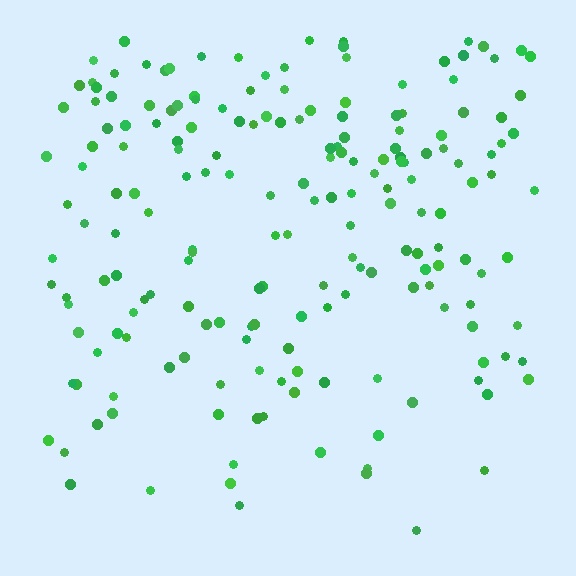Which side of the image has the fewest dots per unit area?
The bottom.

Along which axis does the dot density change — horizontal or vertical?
Vertical.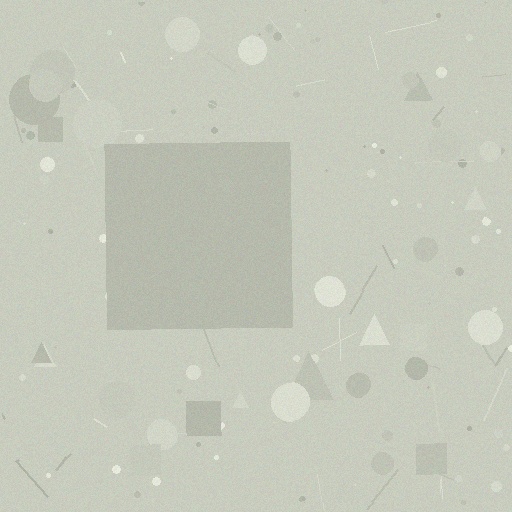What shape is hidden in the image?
A square is hidden in the image.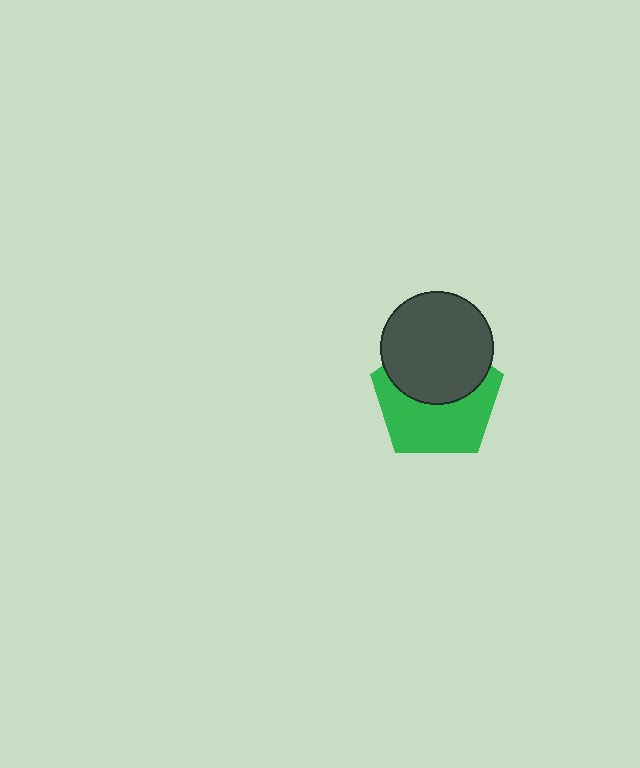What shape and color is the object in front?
The object in front is a dark gray circle.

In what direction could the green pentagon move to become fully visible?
The green pentagon could move down. That would shift it out from behind the dark gray circle entirely.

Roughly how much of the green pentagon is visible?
About half of it is visible (roughly 55%).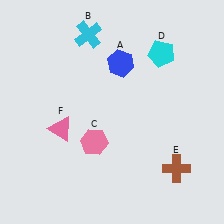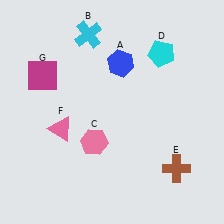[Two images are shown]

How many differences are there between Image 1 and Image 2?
There is 1 difference between the two images.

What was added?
A magenta square (G) was added in Image 2.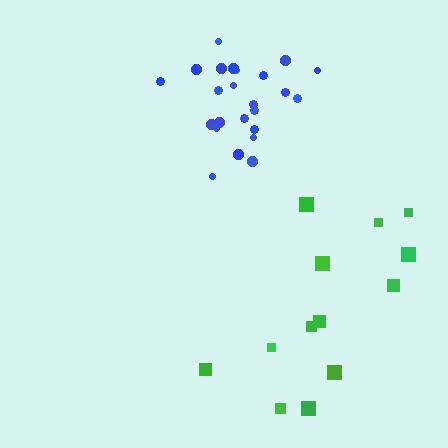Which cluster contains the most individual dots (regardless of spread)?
Blue (25).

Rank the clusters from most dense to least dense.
blue, green.